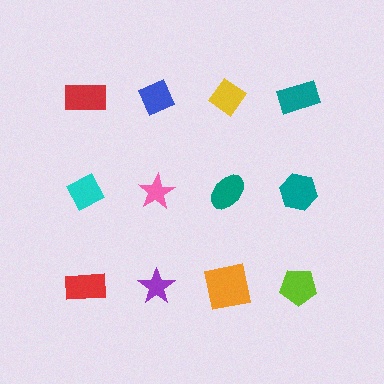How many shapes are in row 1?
4 shapes.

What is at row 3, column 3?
An orange square.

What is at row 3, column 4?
A lime pentagon.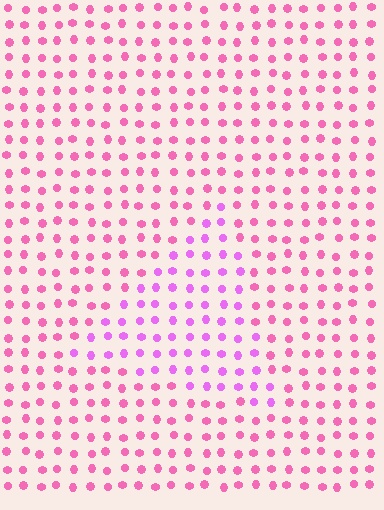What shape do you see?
I see a triangle.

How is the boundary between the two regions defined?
The boundary is defined purely by a slight shift in hue (about 31 degrees). Spacing, size, and orientation are identical on both sides.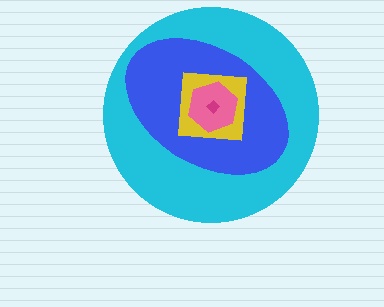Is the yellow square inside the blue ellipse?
Yes.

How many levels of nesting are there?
5.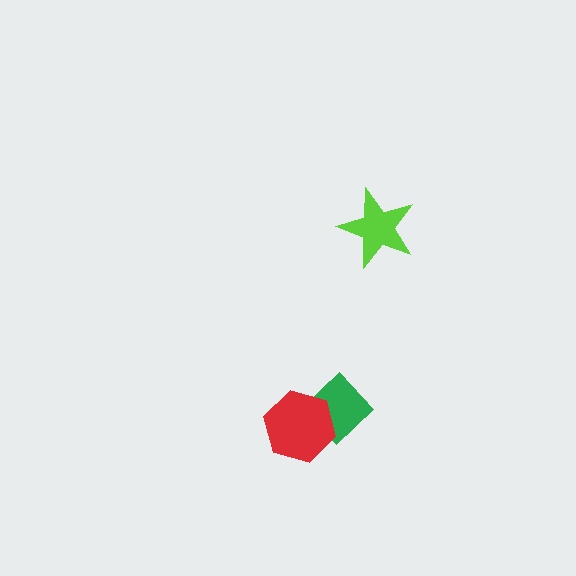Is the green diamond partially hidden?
Yes, it is partially covered by another shape.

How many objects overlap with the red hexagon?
1 object overlaps with the red hexagon.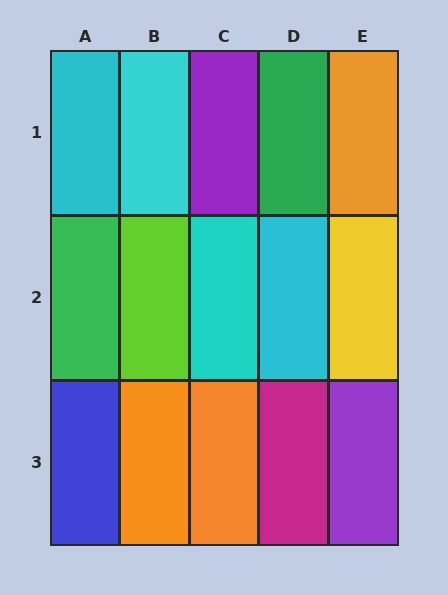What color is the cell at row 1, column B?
Cyan.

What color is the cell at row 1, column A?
Cyan.